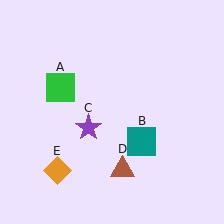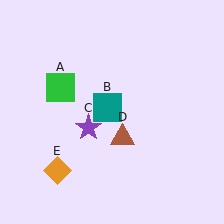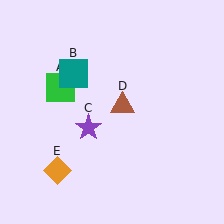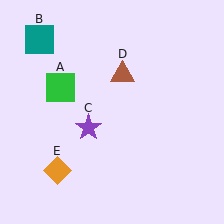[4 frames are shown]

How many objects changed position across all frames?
2 objects changed position: teal square (object B), brown triangle (object D).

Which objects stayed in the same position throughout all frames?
Green square (object A) and purple star (object C) and orange diamond (object E) remained stationary.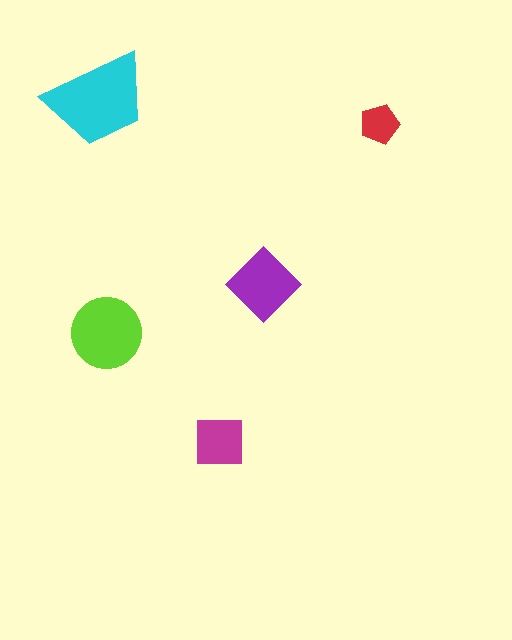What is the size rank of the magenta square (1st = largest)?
4th.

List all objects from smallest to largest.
The red pentagon, the magenta square, the purple diamond, the lime circle, the cyan trapezoid.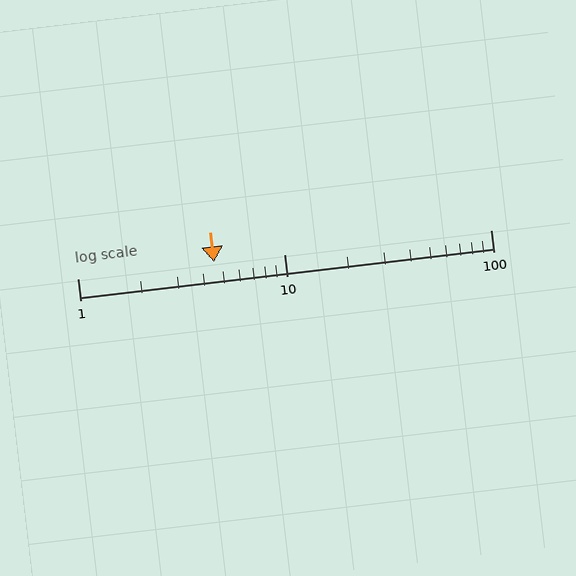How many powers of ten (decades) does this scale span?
The scale spans 2 decades, from 1 to 100.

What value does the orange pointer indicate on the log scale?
The pointer indicates approximately 4.6.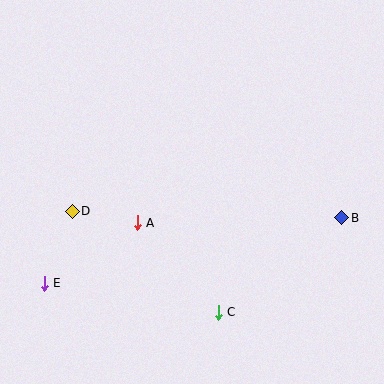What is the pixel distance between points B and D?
The distance between B and D is 269 pixels.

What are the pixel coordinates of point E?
Point E is at (44, 283).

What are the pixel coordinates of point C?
Point C is at (218, 312).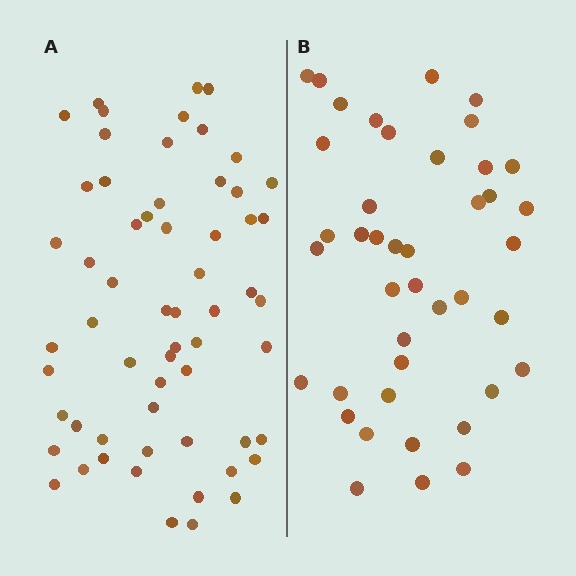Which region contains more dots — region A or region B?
Region A (the left region) has more dots.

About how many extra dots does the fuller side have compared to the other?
Region A has approximately 20 more dots than region B.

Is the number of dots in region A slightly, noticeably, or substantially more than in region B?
Region A has noticeably more, but not dramatically so. The ratio is roughly 1.4 to 1.